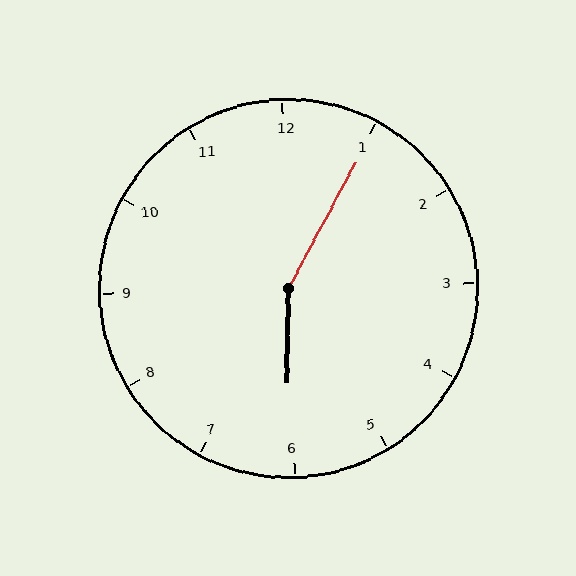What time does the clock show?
6:05.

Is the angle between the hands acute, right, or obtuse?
It is obtuse.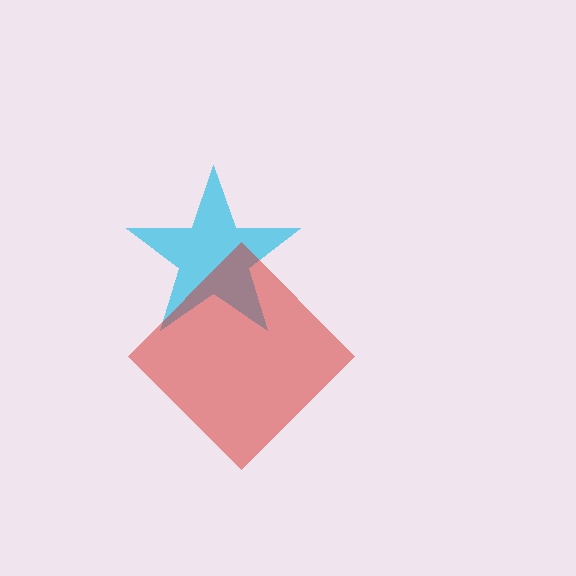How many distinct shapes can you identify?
There are 2 distinct shapes: a cyan star, a red diamond.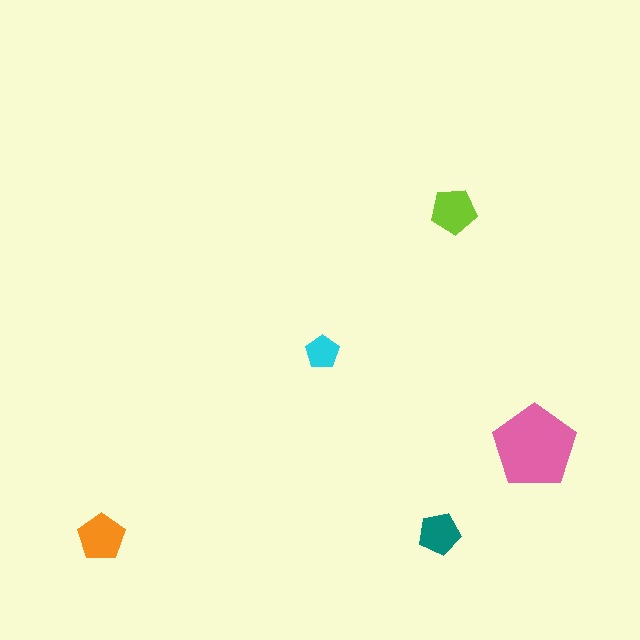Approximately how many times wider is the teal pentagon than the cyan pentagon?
About 1.5 times wider.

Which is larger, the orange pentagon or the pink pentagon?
The pink one.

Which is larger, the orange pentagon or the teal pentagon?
The orange one.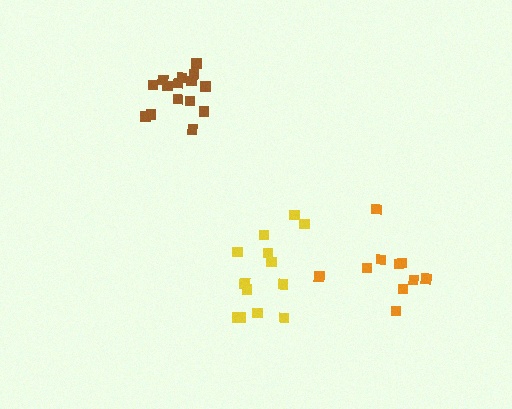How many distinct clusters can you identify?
There are 3 distinct clusters.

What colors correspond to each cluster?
The clusters are colored: yellow, brown, orange.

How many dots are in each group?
Group 1: 13 dots, Group 2: 15 dots, Group 3: 10 dots (38 total).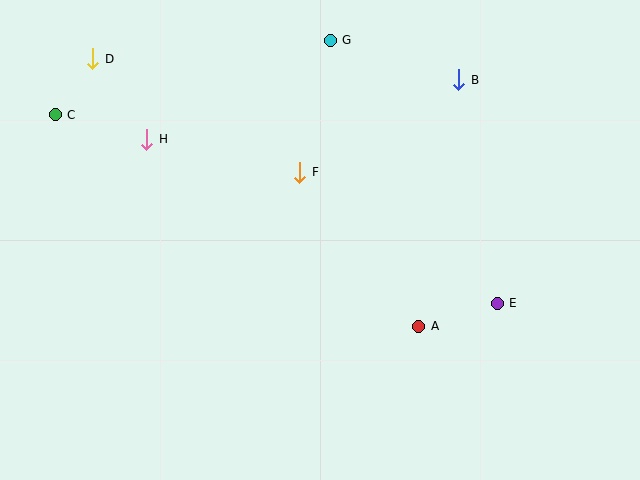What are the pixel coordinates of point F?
Point F is at (299, 172).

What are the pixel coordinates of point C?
Point C is at (55, 115).